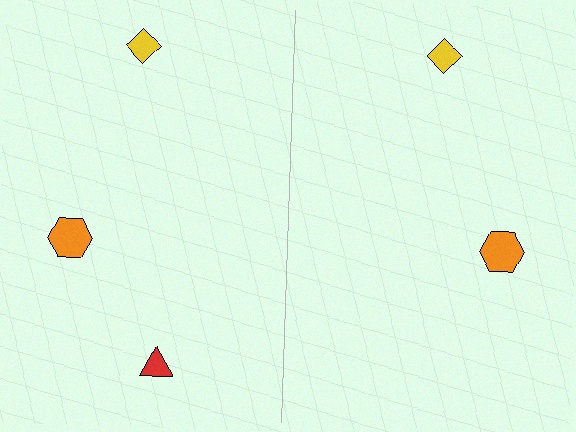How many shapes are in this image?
There are 5 shapes in this image.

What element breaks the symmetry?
A red triangle is missing from the right side.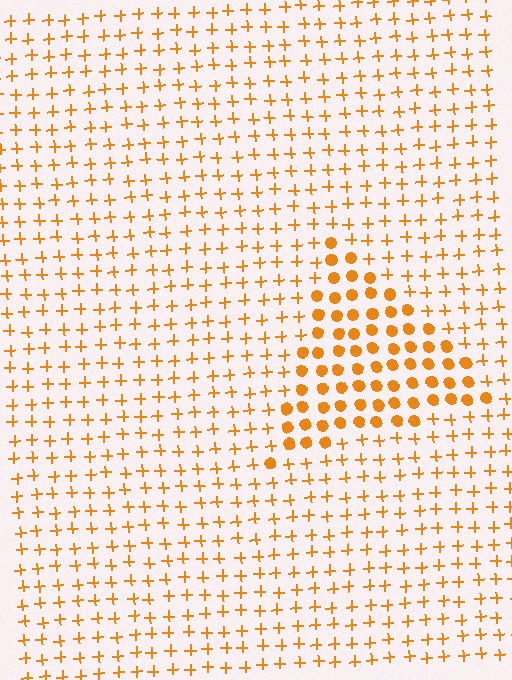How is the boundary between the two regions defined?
The boundary is defined by a change in element shape: circles inside vs. plus signs outside. All elements share the same color and spacing.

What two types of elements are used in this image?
The image uses circles inside the triangle region and plus signs outside it.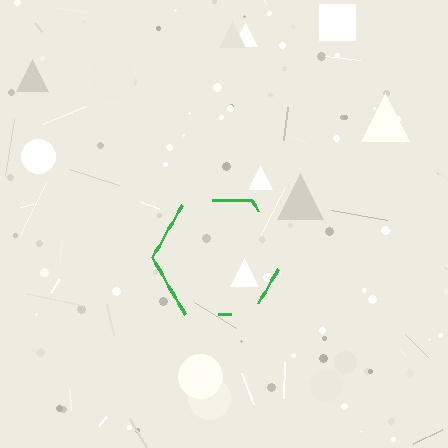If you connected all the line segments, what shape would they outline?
They would outline a hexagon.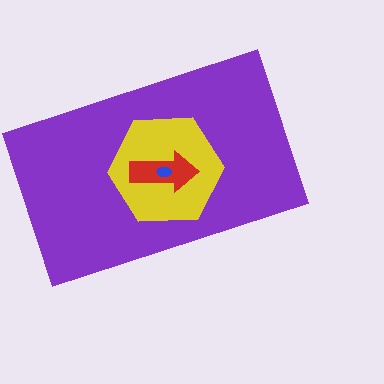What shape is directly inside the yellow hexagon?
The red arrow.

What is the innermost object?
The blue ellipse.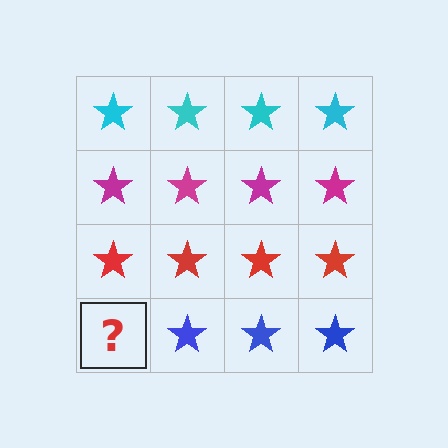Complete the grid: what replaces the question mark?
The question mark should be replaced with a blue star.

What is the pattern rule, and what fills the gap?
The rule is that each row has a consistent color. The gap should be filled with a blue star.